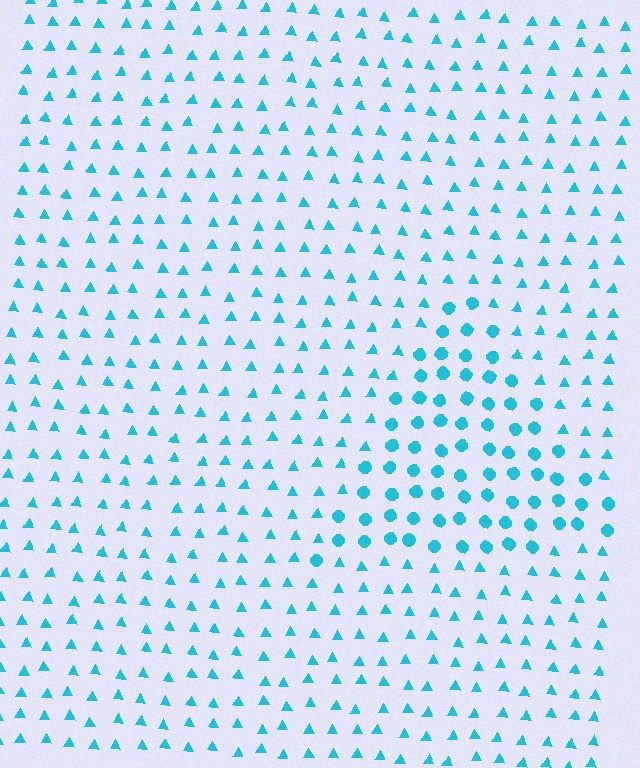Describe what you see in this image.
The image is filled with small cyan elements arranged in a uniform grid. A triangle-shaped region contains circles, while the surrounding area contains triangles. The boundary is defined purely by the change in element shape.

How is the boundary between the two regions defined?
The boundary is defined by a change in element shape: circles inside vs. triangles outside. All elements share the same color and spacing.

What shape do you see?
I see a triangle.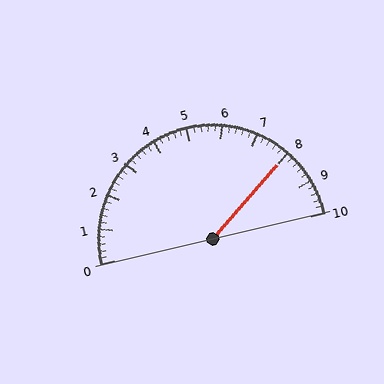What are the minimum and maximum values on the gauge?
The gauge ranges from 0 to 10.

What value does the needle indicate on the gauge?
The needle indicates approximately 8.0.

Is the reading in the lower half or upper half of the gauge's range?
The reading is in the upper half of the range (0 to 10).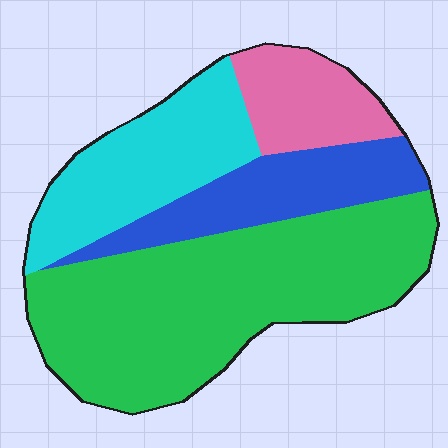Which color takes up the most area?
Green, at roughly 50%.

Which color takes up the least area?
Pink, at roughly 10%.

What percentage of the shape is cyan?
Cyan takes up about one fifth (1/5) of the shape.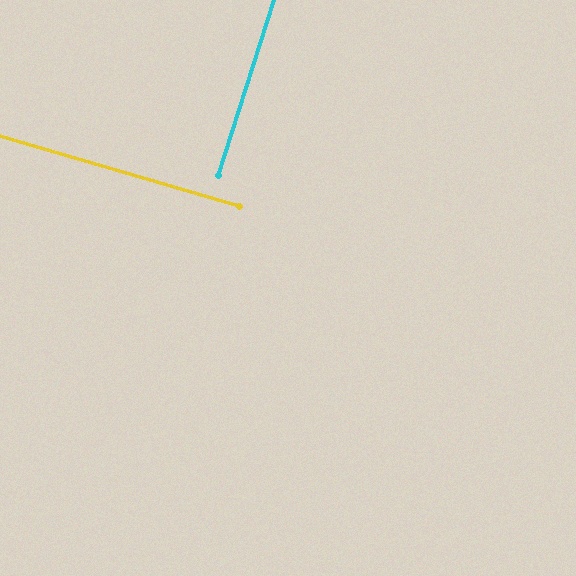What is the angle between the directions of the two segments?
Approximately 89 degrees.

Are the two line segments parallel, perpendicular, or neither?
Perpendicular — they meet at approximately 89°.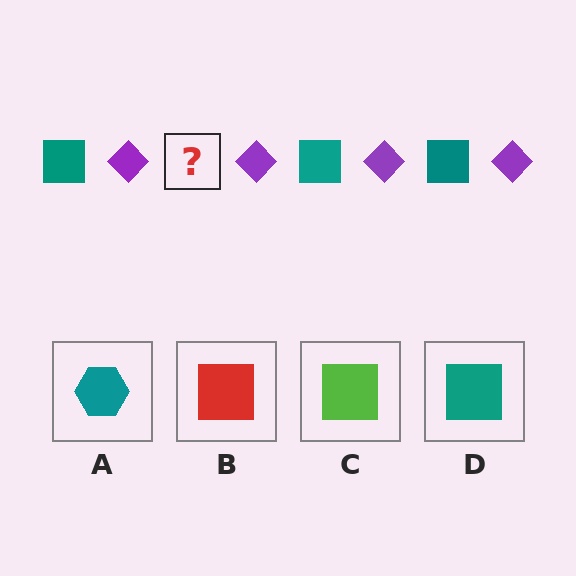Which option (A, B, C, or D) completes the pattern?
D.